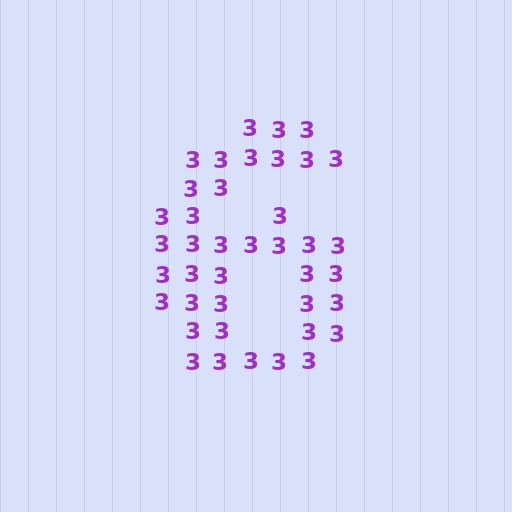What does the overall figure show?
The overall figure shows the digit 6.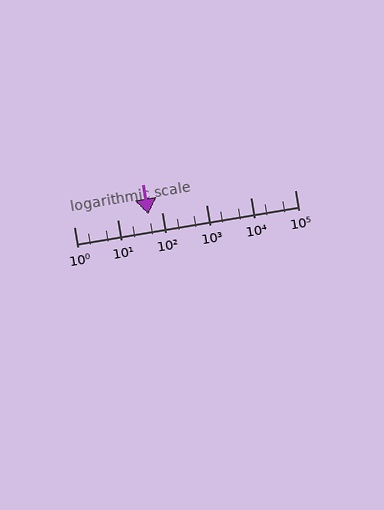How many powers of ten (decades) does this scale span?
The scale spans 5 decades, from 1 to 100000.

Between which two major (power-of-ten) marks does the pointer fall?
The pointer is between 10 and 100.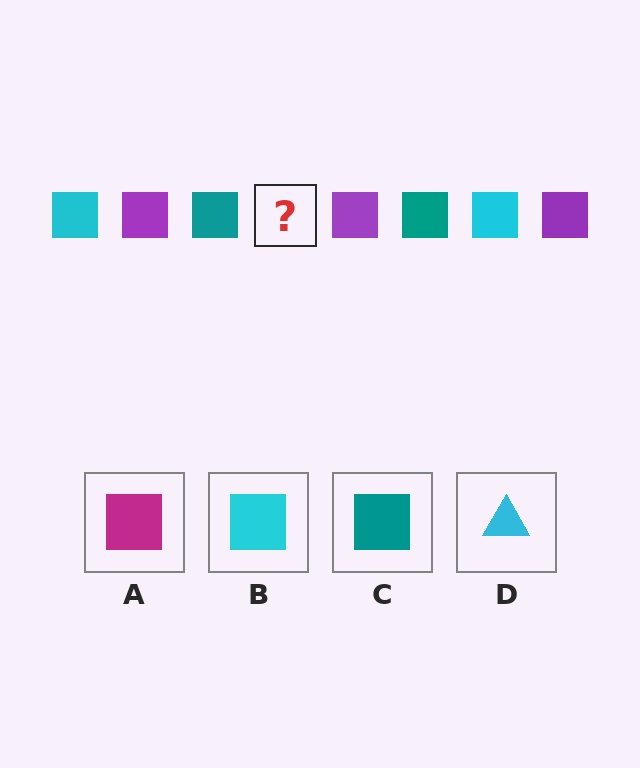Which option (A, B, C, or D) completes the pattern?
B.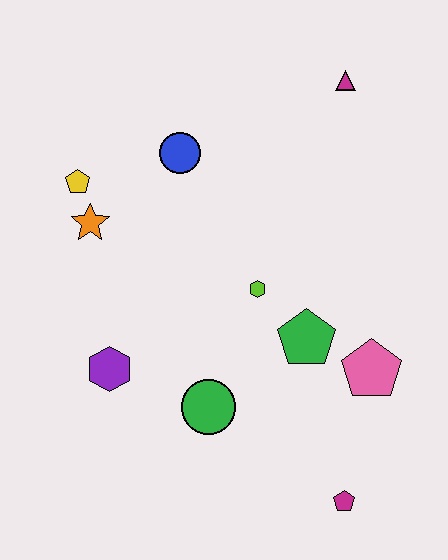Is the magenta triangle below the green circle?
No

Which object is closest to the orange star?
The yellow pentagon is closest to the orange star.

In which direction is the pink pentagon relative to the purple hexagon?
The pink pentagon is to the right of the purple hexagon.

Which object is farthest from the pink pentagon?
The yellow pentagon is farthest from the pink pentagon.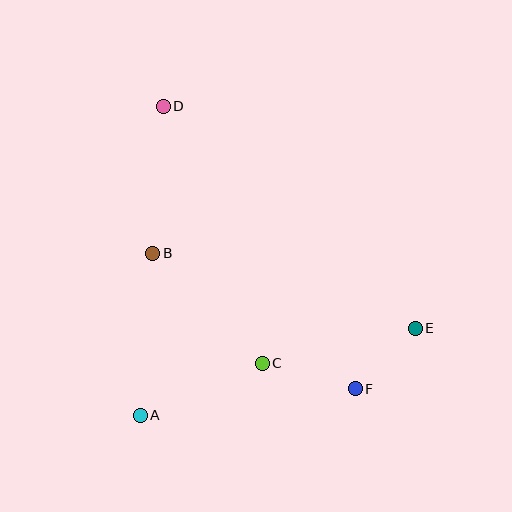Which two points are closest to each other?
Points E and F are closest to each other.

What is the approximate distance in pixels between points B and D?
The distance between B and D is approximately 147 pixels.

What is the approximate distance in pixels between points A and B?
The distance between A and B is approximately 162 pixels.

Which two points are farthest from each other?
Points D and F are farthest from each other.